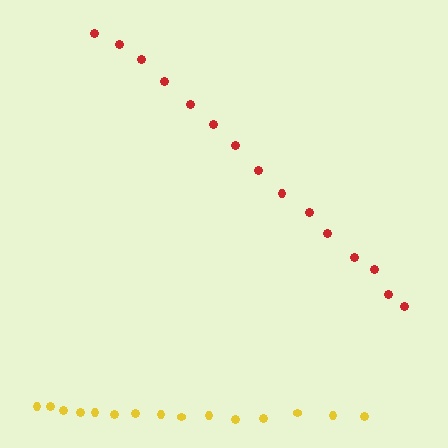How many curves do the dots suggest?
There are 2 distinct paths.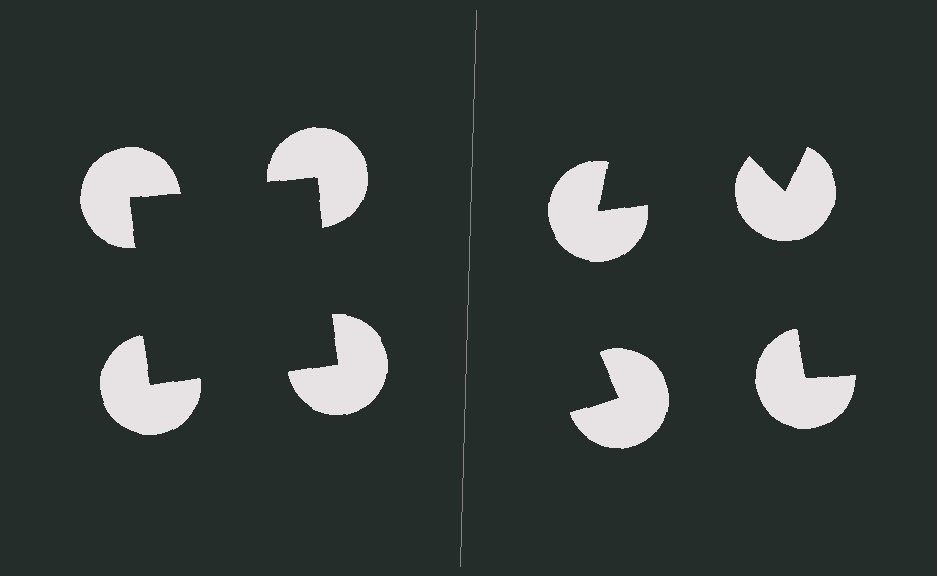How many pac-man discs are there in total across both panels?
8 — 4 on each side.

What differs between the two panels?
The pac-man discs are positioned identically on both sides; only the wedge orientations differ. On the left they align to a square; on the right they are misaligned.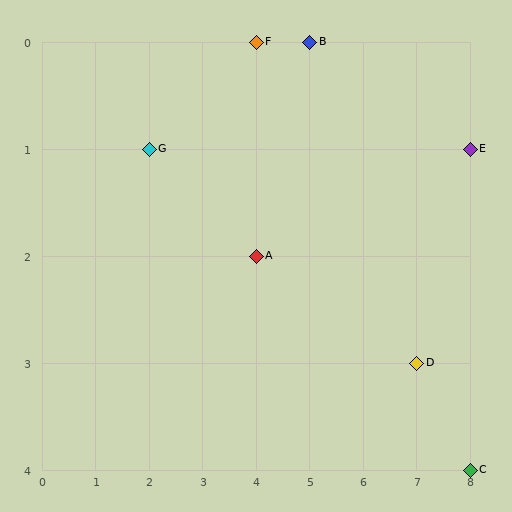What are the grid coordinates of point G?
Point G is at grid coordinates (2, 1).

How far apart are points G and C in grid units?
Points G and C are 6 columns and 3 rows apart (about 6.7 grid units diagonally).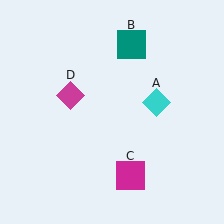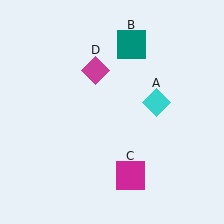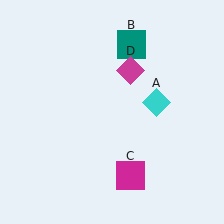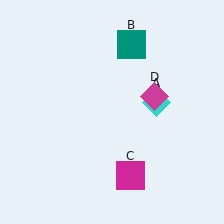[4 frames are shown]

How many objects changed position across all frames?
1 object changed position: magenta diamond (object D).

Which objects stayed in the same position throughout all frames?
Cyan diamond (object A) and teal square (object B) and magenta square (object C) remained stationary.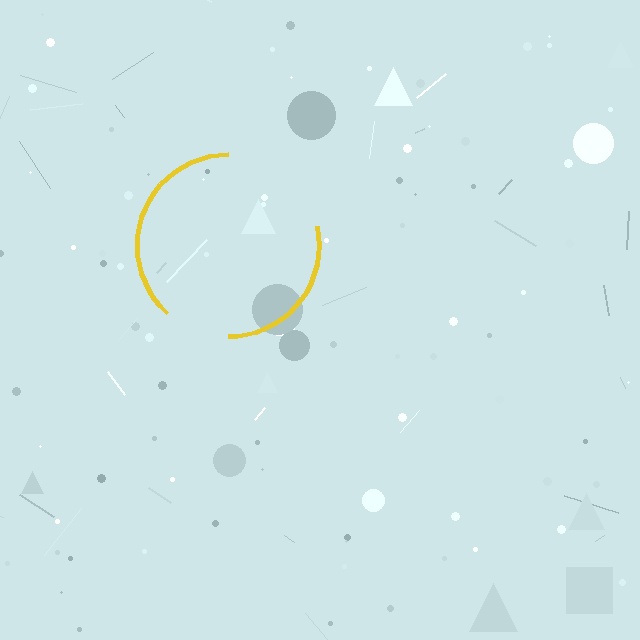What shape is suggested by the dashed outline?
The dashed outline suggests a circle.